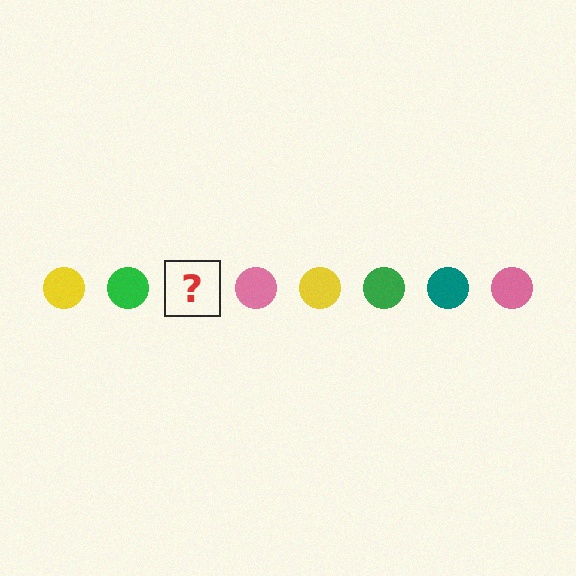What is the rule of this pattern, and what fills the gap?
The rule is that the pattern cycles through yellow, green, teal, pink circles. The gap should be filled with a teal circle.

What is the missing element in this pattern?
The missing element is a teal circle.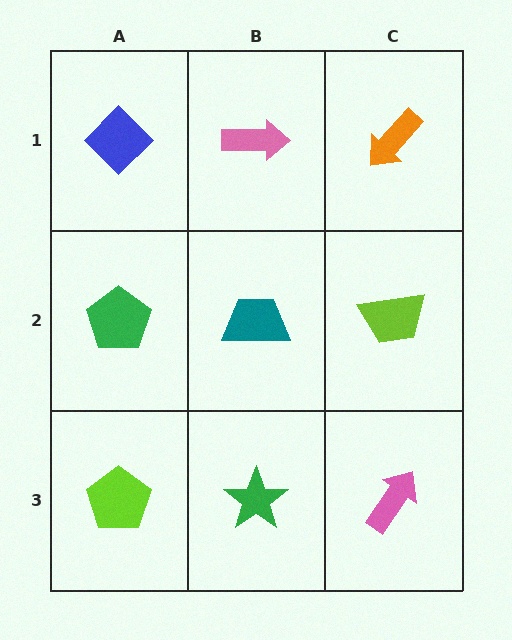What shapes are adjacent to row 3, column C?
A lime trapezoid (row 2, column C), a green star (row 3, column B).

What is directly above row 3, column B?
A teal trapezoid.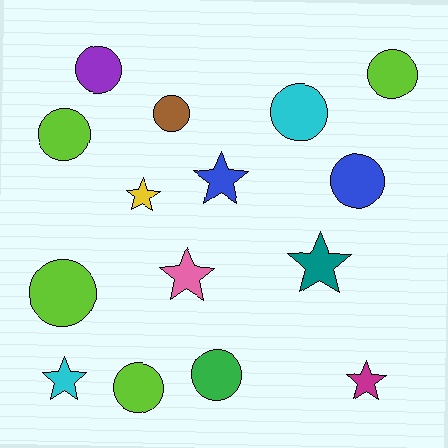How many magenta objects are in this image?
There is 1 magenta object.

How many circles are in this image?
There are 9 circles.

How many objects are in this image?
There are 15 objects.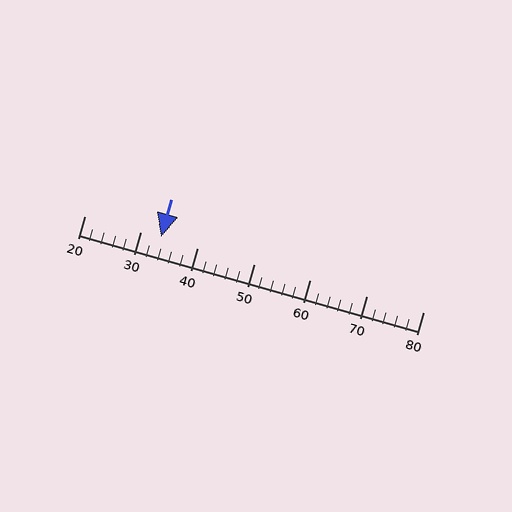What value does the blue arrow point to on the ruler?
The blue arrow points to approximately 34.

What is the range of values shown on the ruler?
The ruler shows values from 20 to 80.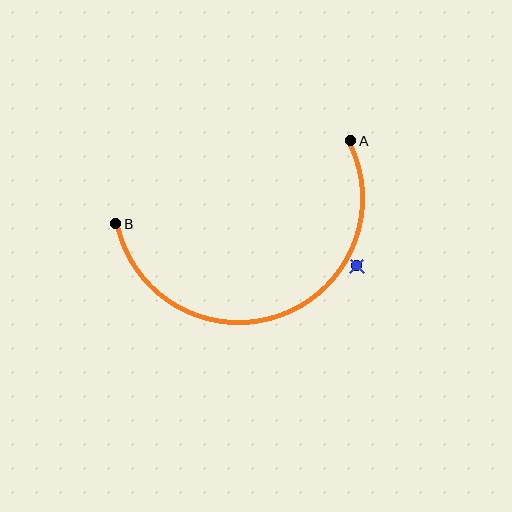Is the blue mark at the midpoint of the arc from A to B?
No — the blue mark does not lie on the arc at all. It sits slightly outside the curve.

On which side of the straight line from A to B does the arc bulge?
The arc bulges below the straight line connecting A and B.